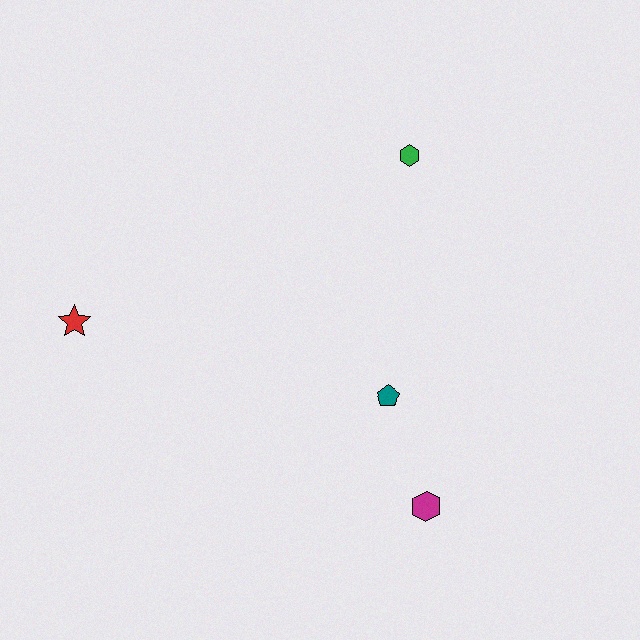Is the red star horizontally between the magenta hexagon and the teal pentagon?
No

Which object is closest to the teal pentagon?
The magenta hexagon is closest to the teal pentagon.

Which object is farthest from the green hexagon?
The red star is farthest from the green hexagon.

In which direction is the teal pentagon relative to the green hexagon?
The teal pentagon is below the green hexagon.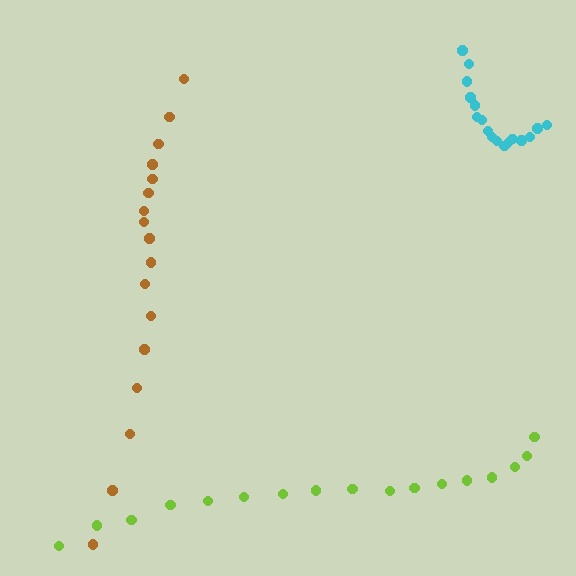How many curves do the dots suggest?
There are 3 distinct paths.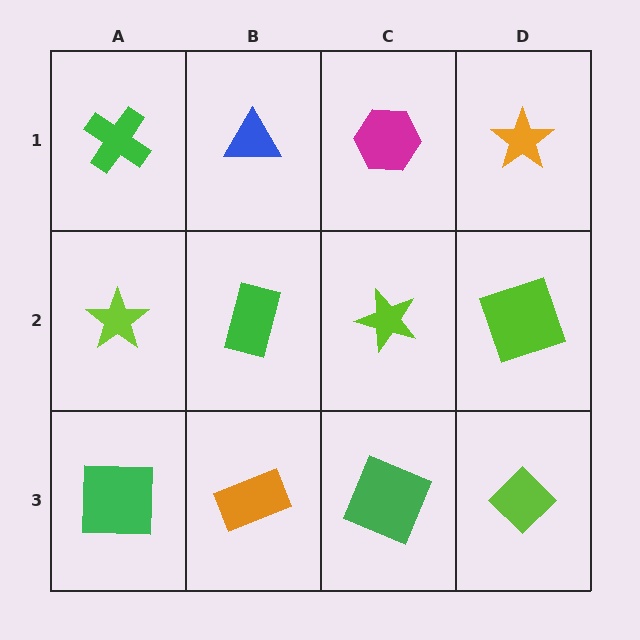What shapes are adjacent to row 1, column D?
A lime square (row 2, column D), a magenta hexagon (row 1, column C).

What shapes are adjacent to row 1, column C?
A lime star (row 2, column C), a blue triangle (row 1, column B), an orange star (row 1, column D).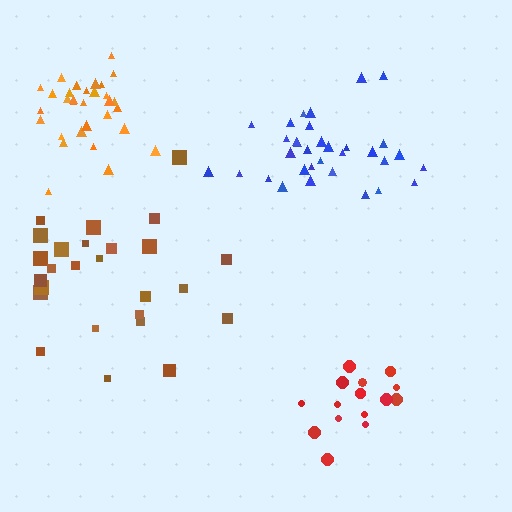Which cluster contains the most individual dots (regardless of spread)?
Blue (33).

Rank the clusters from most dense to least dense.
orange, red, blue, brown.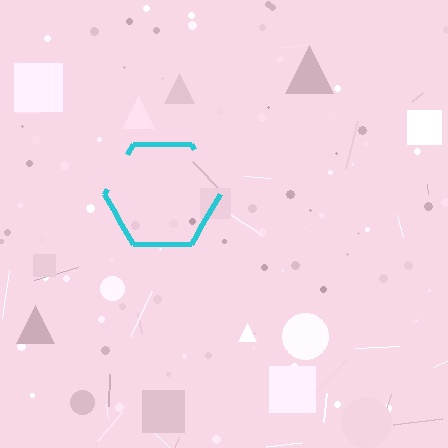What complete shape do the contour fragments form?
The contour fragments form a hexagon.